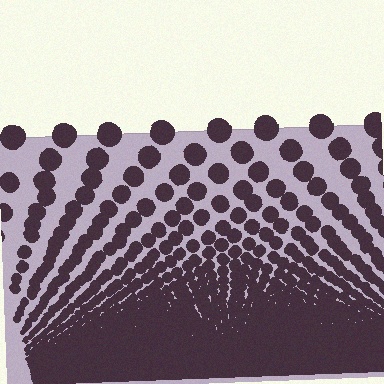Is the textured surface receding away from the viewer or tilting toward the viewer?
The surface appears to tilt toward the viewer. Texture elements get larger and sparser toward the top.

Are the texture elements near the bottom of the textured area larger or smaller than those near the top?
Smaller. The gradient is inverted — elements near the bottom are smaller and denser.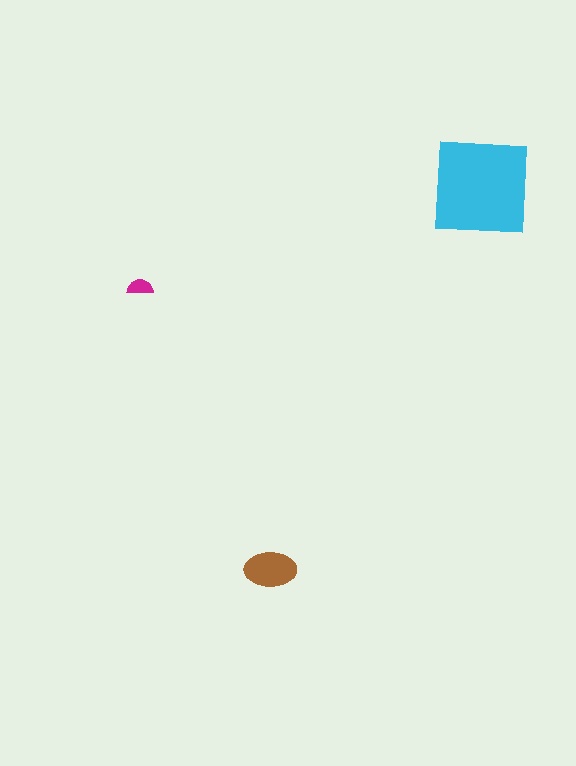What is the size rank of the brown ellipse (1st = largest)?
2nd.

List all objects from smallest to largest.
The magenta semicircle, the brown ellipse, the cyan square.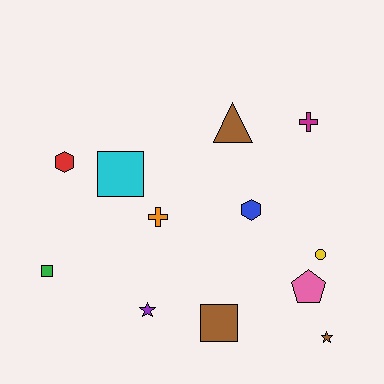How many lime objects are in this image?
There are no lime objects.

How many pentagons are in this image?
There is 1 pentagon.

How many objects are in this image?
There are 12 objects.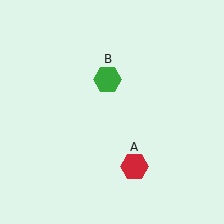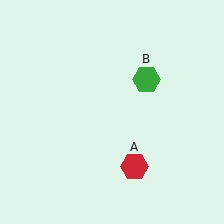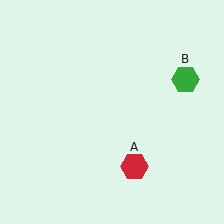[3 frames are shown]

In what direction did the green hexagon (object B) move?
The green hexagon (object B) moved right.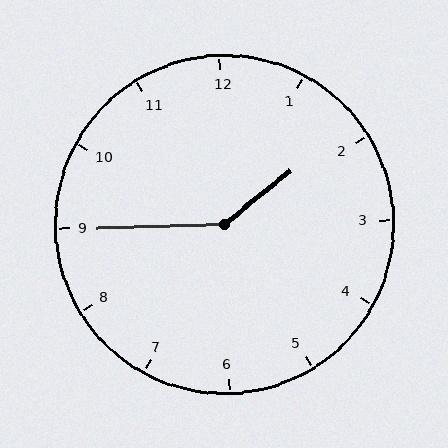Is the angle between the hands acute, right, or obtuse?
It is obtuse.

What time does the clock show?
1:45.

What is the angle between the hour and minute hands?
Approximately 142 degrees.